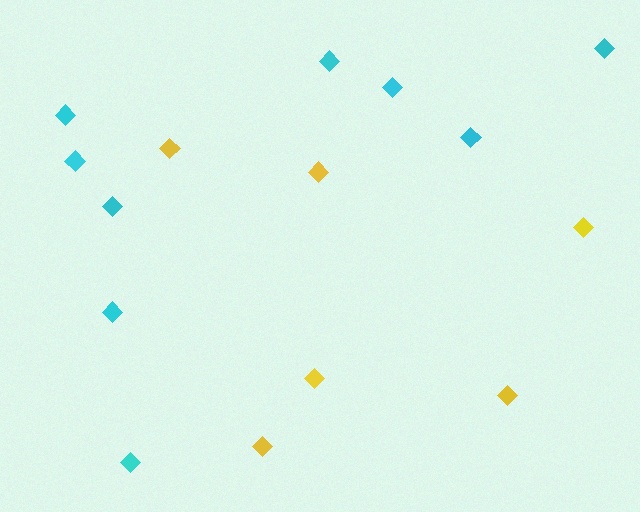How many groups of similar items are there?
There are 2 groups: one group of cyan diamonds (9) and one group of yellow diamonds (6).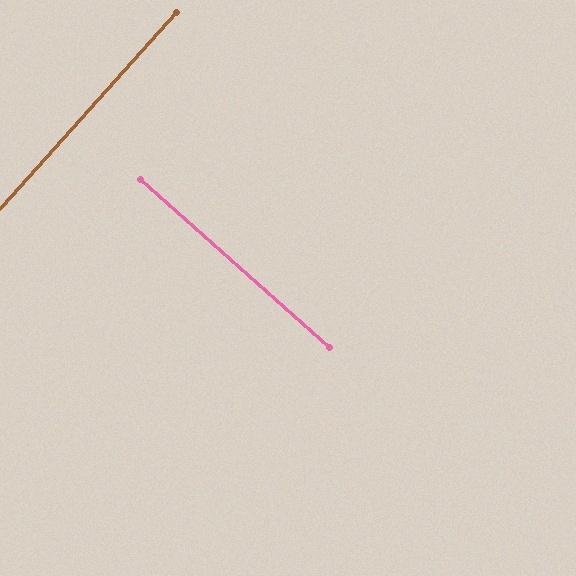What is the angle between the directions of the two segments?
Approximately 90 degrees.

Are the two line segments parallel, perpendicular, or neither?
Perpendicular — they meet at approximately 90°.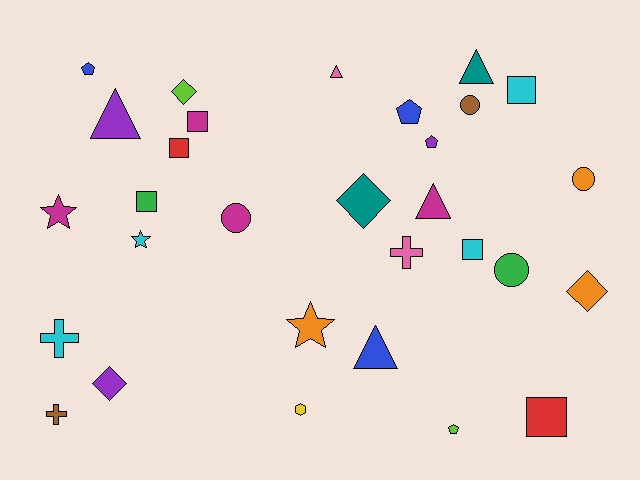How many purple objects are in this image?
There are 3 purple objects.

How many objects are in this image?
There are 30 objects.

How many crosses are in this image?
There are 3 crosses.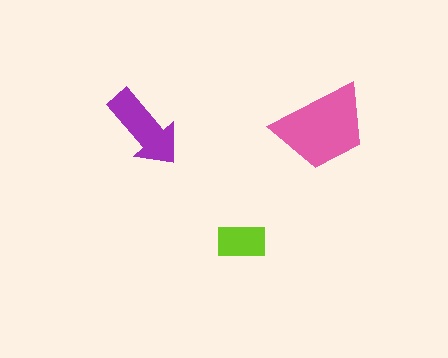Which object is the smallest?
The lime rectangle.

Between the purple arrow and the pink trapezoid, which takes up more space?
The pink trapezoid.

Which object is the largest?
The pink trapezoid.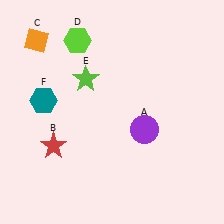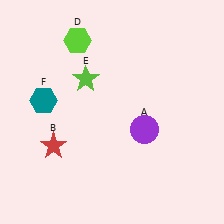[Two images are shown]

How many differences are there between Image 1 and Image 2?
There is 1 difference between the two images.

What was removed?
The orange diamond (C) was removed in Image 2.